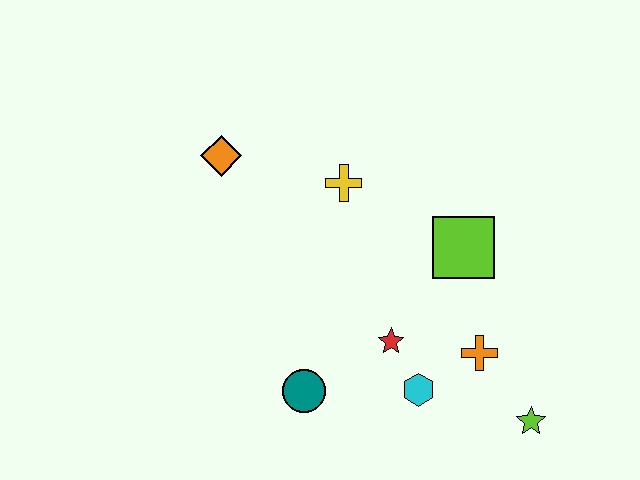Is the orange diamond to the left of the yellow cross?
Yes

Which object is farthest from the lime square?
The orange diamond is farthest from the lime square.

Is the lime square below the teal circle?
No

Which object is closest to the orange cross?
The cyan hexagon is closest to the orange cross.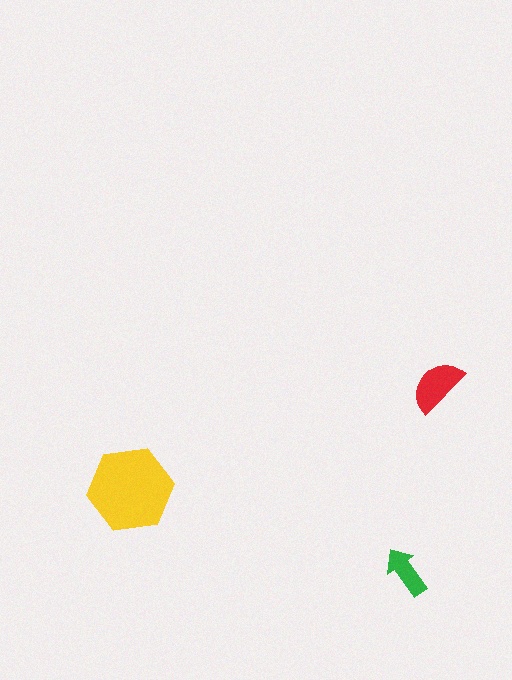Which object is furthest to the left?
The yellow hexagon is leftmost.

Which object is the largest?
The yellow hexagon.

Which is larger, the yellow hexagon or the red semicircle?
The yellow hexagon.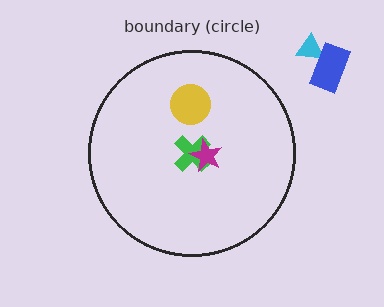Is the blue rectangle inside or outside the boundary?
Outside.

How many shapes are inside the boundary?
3 inside, 2 outside.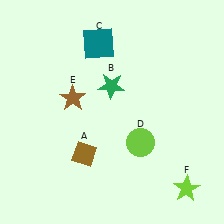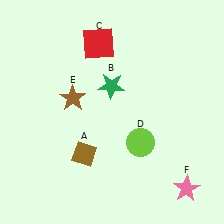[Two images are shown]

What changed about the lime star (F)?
In Image 1, F is lime. In Image 2, it changed to pink.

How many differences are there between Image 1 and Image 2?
There are 2 differences between the two images.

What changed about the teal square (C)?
In Image 1, C is teal. In Image 2, it changed to red.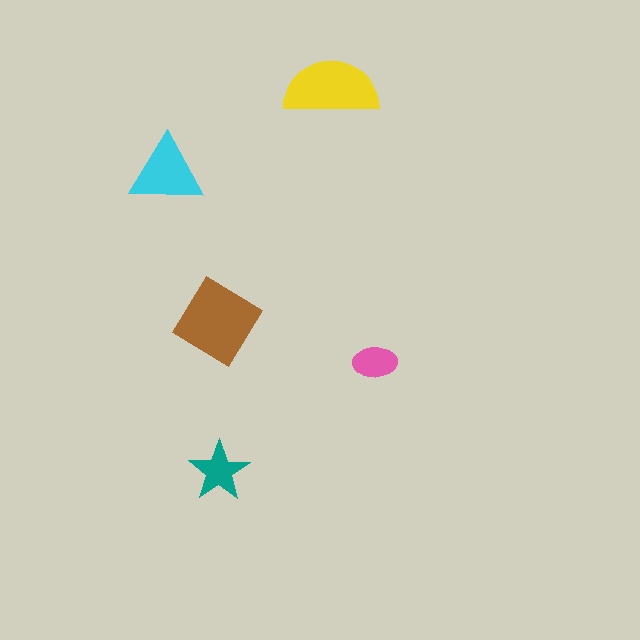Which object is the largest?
The brown diamond.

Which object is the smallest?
The pink ellipse.